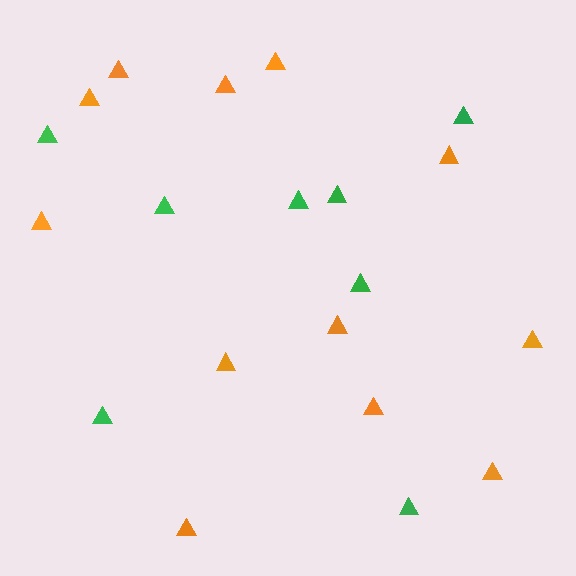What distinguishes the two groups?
There are 2 groups: one group of green triangles (8) and one group of orange triangles (12).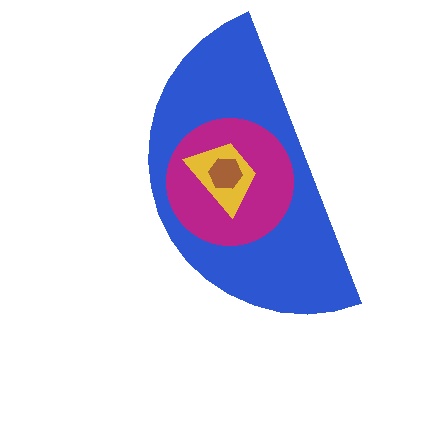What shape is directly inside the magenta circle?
The yellow trapezoid.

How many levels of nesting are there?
4.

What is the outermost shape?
The blue semicircle.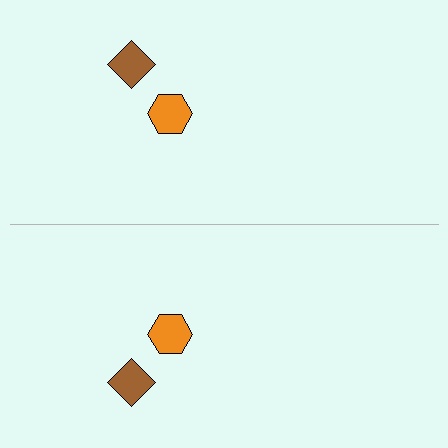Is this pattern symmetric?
Yes, this pattern has bilateral (reflection) symmetry.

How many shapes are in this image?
There are 4 shapes in this image.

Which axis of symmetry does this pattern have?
The pattern has a horizontal axis of symmetry running through the center of the image.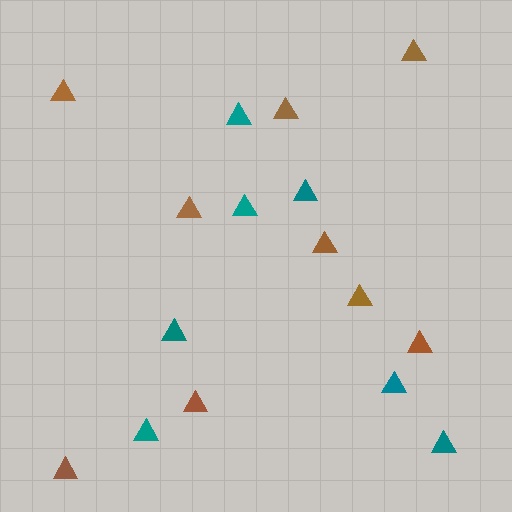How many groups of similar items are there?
There are 2 groups: one group of brown triangles (9) and one group of teal triangles (7).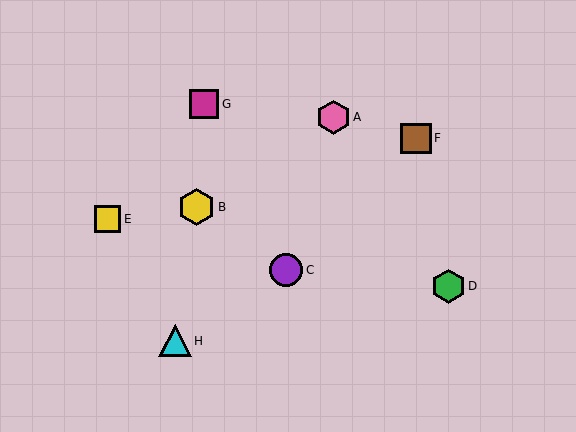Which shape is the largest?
The yellow hexagon (labeled B) is the largest.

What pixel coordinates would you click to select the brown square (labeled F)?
Click at (416, 138) to select the brown square F.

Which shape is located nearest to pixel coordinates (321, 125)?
The pink hexagon (labeled A) at (333, 117) is nearest to that location.